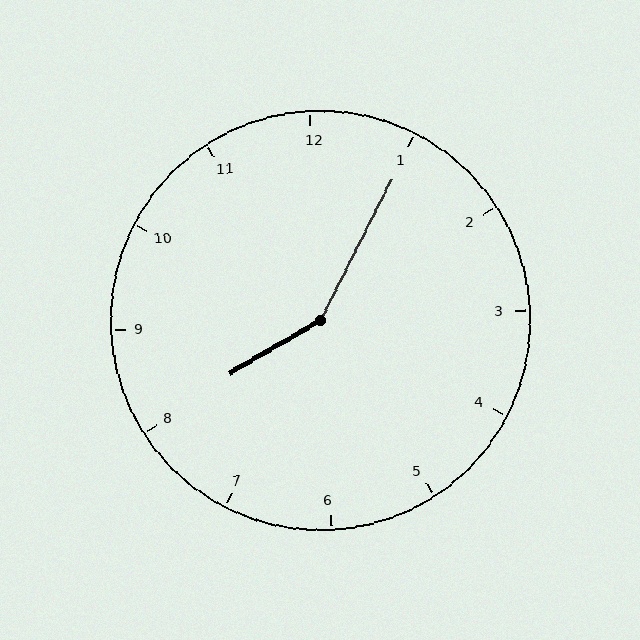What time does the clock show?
8:05.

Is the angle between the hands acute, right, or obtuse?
It is obtuse.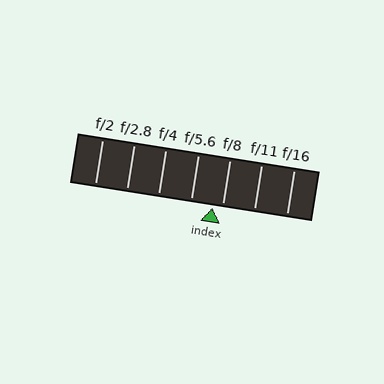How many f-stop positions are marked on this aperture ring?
There are 7 f-stop positions marked.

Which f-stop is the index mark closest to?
The index mark is closest to f/8.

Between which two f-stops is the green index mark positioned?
The index mark is between f/5.6 and f/8.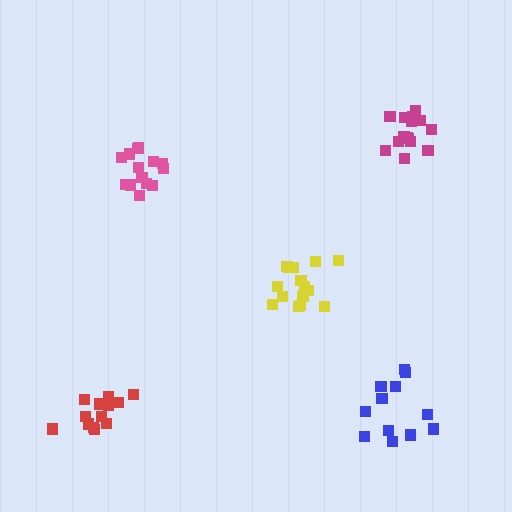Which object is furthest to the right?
The magenta cluster is rightmost.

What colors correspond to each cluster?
The clusters are colored: pink, yellow, blue, red, magenta.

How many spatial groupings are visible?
There are 5 spatial groupings.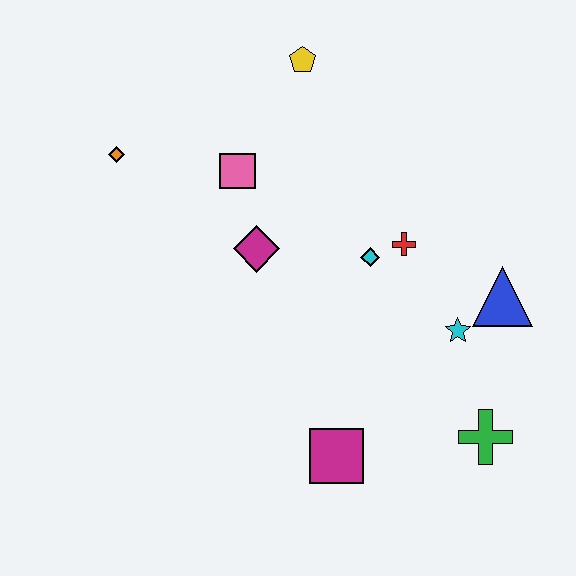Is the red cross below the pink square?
Yes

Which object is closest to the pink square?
The magenta diamond is closest to the pink square.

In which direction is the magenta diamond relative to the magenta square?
The magenta diamond is above the magenta square.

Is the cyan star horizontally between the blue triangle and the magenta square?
Yes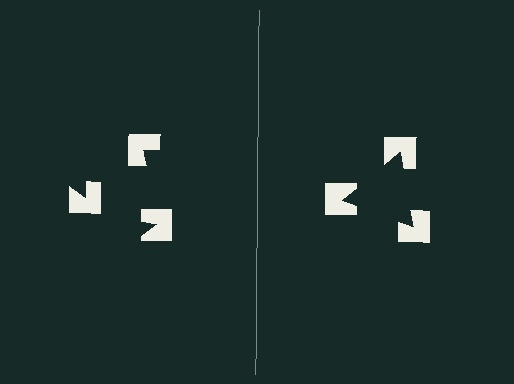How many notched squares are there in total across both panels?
6 — 3 on each side.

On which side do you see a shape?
An illusory triangle appears on the right side. On the left side the wedge cuts are rotated, so no coherent shape forms.